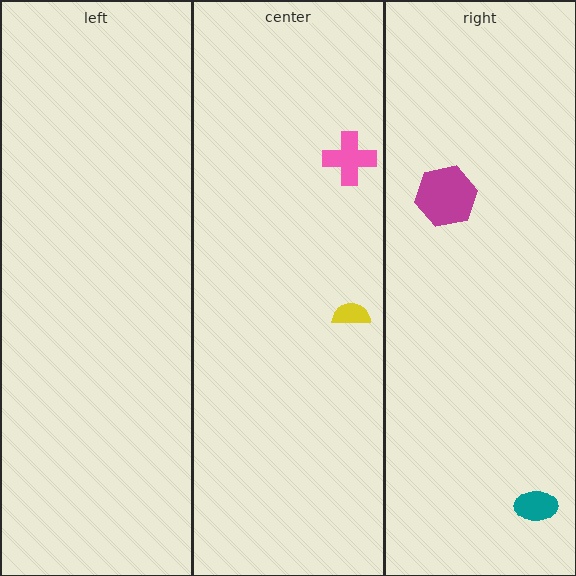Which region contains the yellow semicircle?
The center region.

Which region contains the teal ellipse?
The right region.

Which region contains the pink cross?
The center region.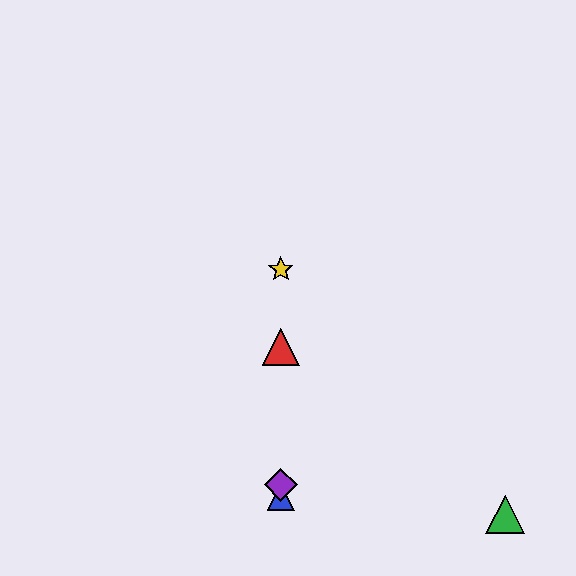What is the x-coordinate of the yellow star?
The yellow star is at x≈281.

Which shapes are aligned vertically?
The red triangle, the blue triangle, the yellow star, the purple diamond are aligned vertically.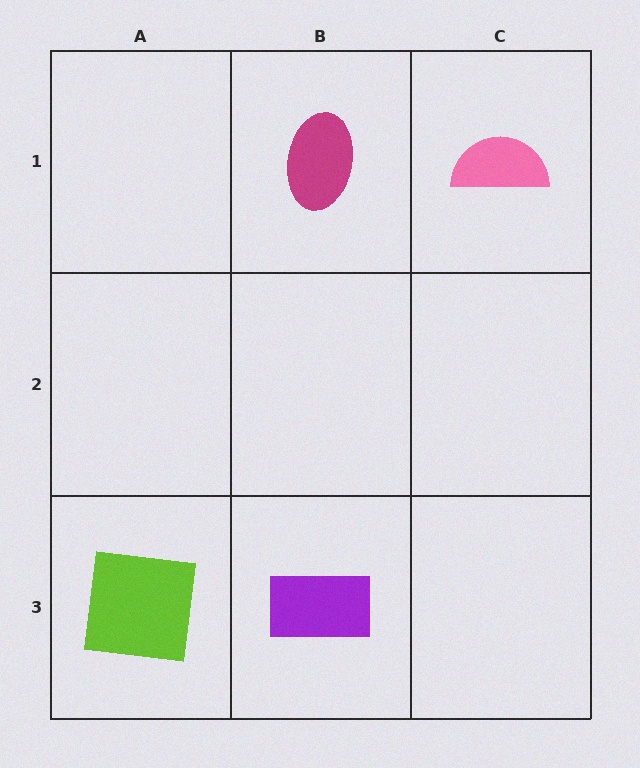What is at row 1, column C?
A pink semicircle.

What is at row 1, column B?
A magenta ellipse.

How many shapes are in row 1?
2 shapes.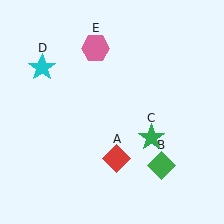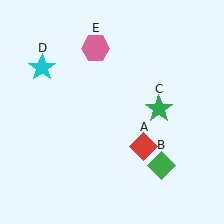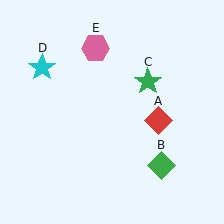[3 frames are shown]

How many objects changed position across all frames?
2 objects changed position: red diamond (object A), green star (object C).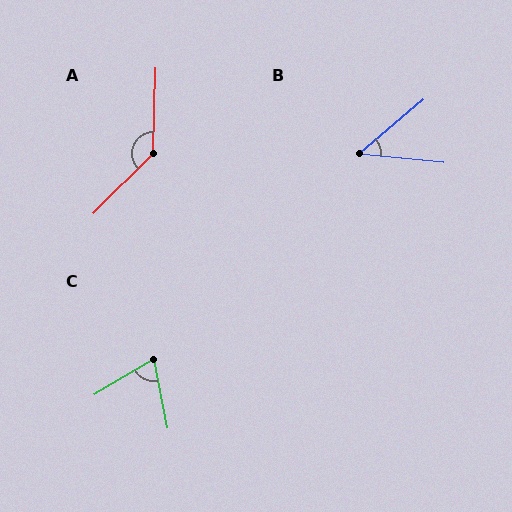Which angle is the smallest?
B, at approximately 46 degrees.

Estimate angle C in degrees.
Approximately 70 degrees.